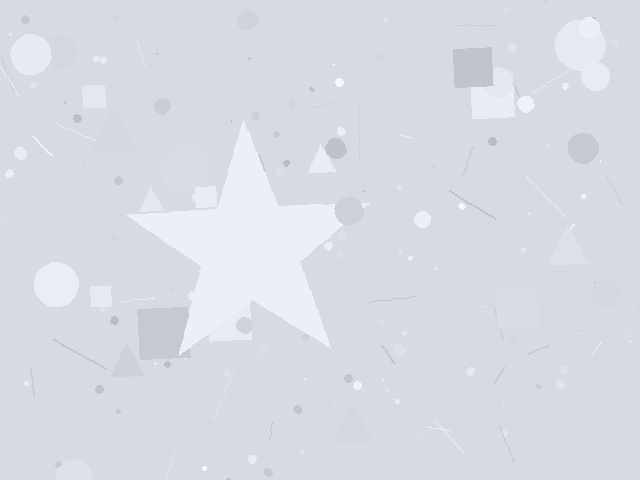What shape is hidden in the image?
A star is hidden in the image.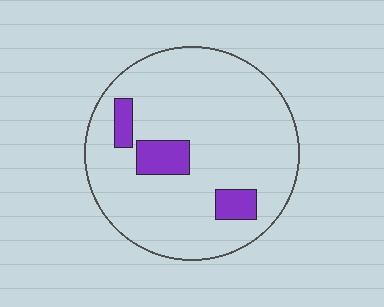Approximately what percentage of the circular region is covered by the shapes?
Approximately 10%.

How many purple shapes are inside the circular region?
3.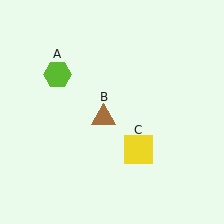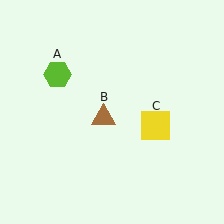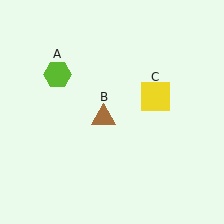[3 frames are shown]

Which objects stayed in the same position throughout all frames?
Lime hexagon (object A) and brown triangle (object B) remained stationary.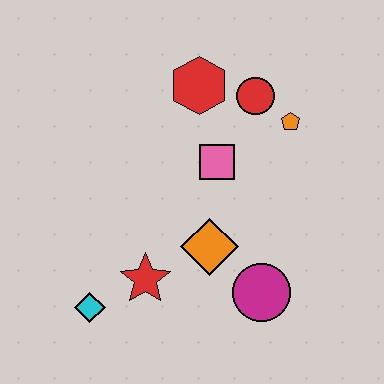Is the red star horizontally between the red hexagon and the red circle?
No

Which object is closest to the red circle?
The orange pentagon is closest to the red circle.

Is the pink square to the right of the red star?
Yes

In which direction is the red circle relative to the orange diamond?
The red circle is above the orange diamond.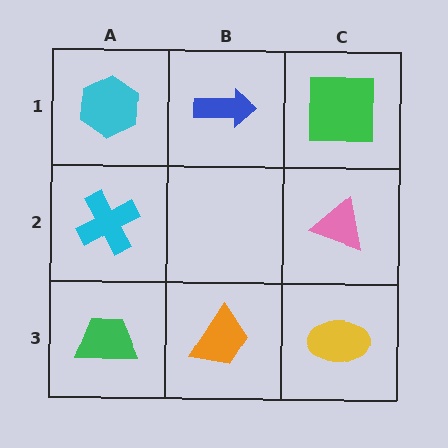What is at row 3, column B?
An orange trapezoid.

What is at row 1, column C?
A green square.